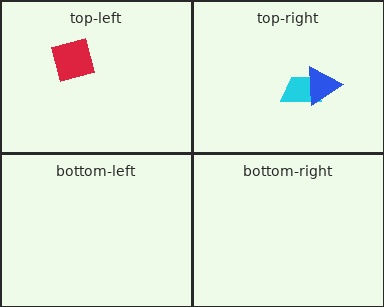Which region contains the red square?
The top-left region.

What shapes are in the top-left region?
The red square.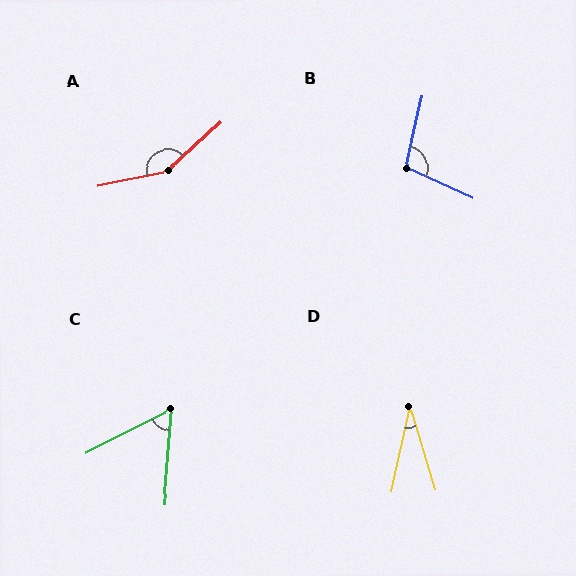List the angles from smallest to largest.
D (29°), C (59°), B (102°), A (149°).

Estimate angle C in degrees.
Approximately 59 degrees.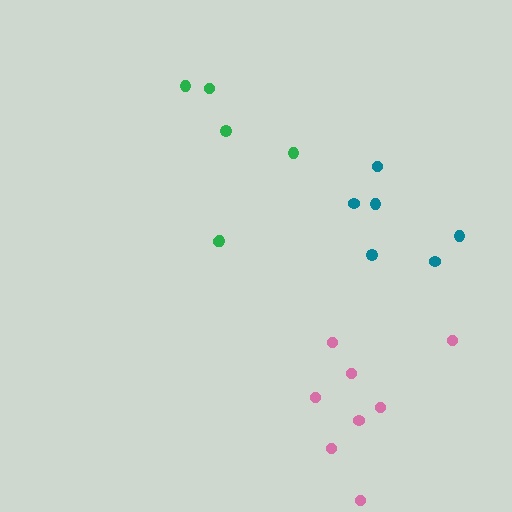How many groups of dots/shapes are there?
There are 3 groups.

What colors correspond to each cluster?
The clusters are colored: green, pink, teal.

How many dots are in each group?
Group 1: 6 dots, Group 2: 8 dots, Group 3: 6 dots (20 total).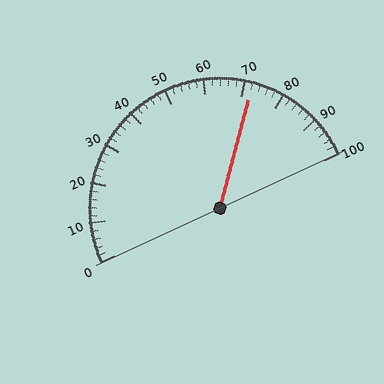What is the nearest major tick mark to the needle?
The nearest major tick mark is 70.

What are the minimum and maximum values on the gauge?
The gauge ranges from 0 to 100.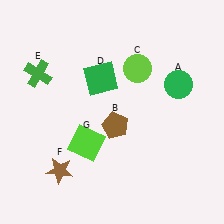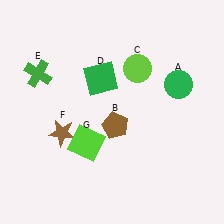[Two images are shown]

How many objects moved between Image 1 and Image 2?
1 object moved between the two images.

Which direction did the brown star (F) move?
The brown star (F) moved up.